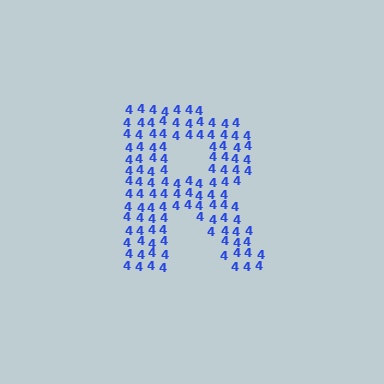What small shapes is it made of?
It is made of small digit 4's.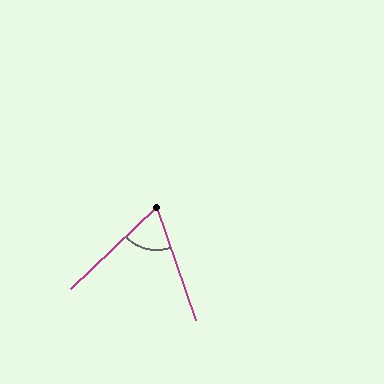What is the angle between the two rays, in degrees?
Approximately 66 degrees.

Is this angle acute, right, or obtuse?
It is acute.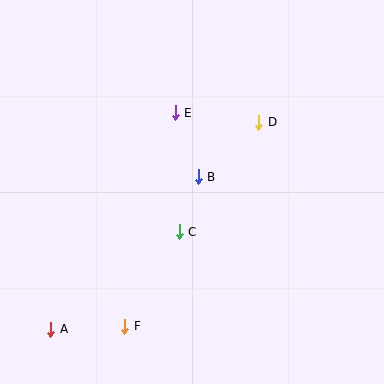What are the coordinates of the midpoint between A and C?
The midpoint between A and C is at (115, 280).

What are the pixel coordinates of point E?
Point E is at (175, 113).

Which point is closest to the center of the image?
Point B at (198, 177) is closest to the center.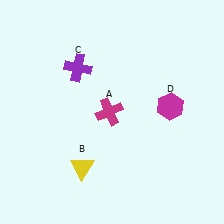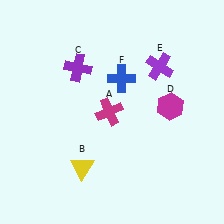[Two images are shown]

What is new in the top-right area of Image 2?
A purple cross (E) was added in the top-right area of Image 2.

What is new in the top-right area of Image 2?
A blue cross (F) was added in the top-right area of Image 2.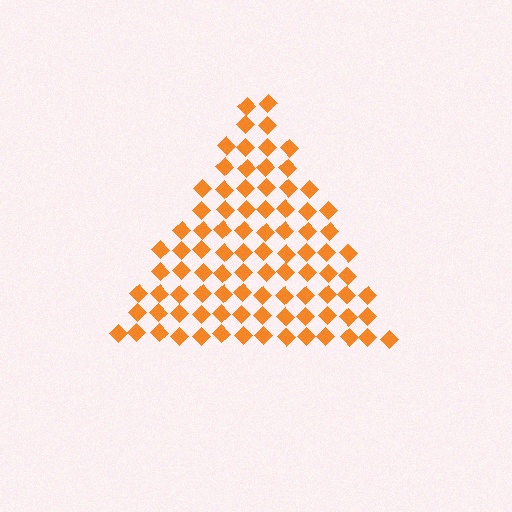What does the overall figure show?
The overall figure shows a triangle.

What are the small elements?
The small elements are diamonds.